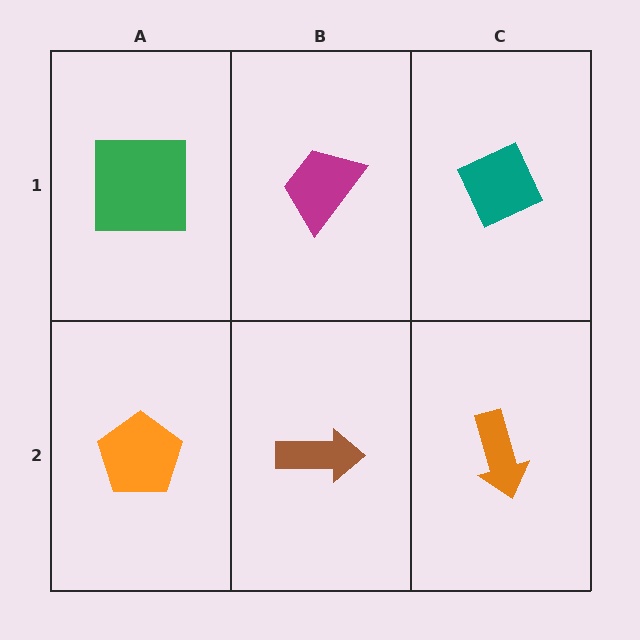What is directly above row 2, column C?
A teal diamond.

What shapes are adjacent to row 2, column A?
A green square (row 1, column A), a brown arrow (row 2, column B).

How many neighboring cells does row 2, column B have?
3.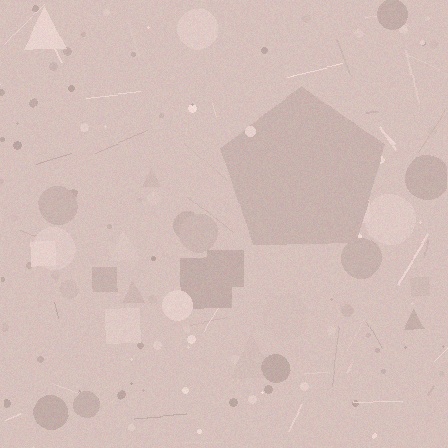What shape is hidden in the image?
A pentagon is hidden in the image.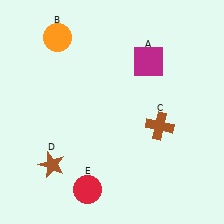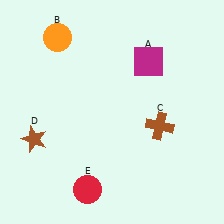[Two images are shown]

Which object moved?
The brown star (D) moved up.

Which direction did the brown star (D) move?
The brown star (D) moved up.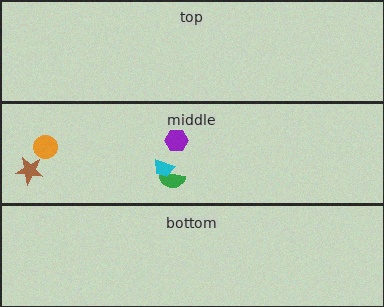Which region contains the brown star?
The middle region.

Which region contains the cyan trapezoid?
The middle region.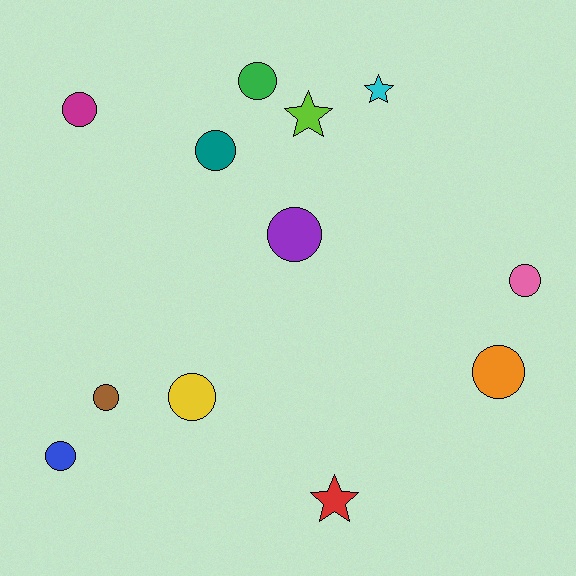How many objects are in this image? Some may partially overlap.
There are 12 objects.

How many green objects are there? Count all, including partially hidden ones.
There is 1 green object.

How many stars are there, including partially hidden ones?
There are 3 stars.